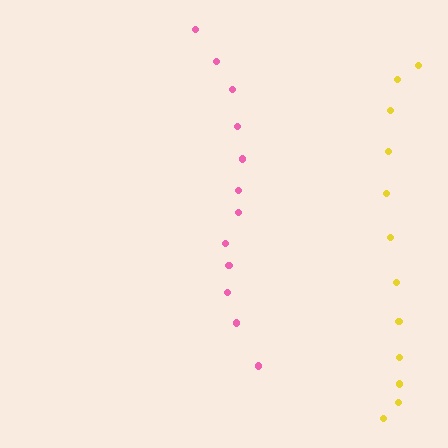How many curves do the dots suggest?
There are 2 distinct paths.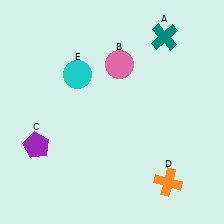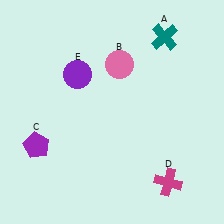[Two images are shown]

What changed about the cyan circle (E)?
In Image 1, E is cyan. In Image 2, it changed to purple.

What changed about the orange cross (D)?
In Image 1, D is orange. In Image 2, it changed to magenta.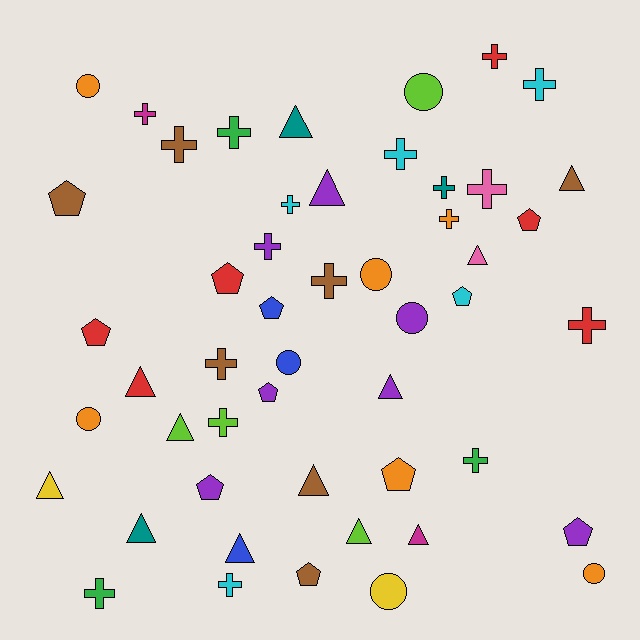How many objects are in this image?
There are 50 objects.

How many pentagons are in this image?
There are 11 pentagons.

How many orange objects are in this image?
There are 6 orange objects.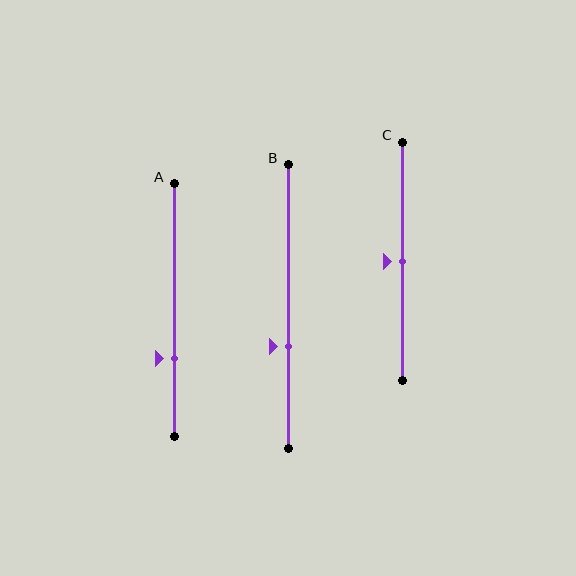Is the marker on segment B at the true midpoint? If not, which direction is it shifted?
No, the marker on segment B is shifted downward by about 14% of the segment length.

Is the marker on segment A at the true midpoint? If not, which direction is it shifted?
No, the marker on segment A is shifted downward by about 19% of the segment length.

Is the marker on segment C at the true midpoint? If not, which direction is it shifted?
Yes, the marker on segment C is at the true midpoint.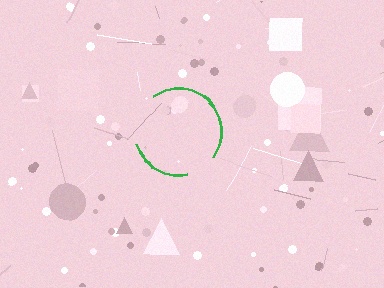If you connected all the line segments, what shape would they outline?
They would outline a circle.